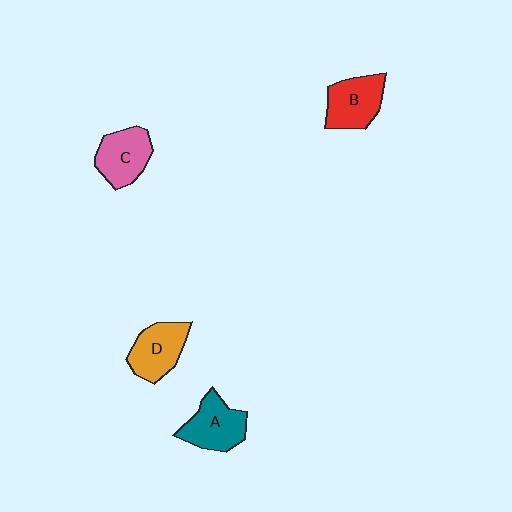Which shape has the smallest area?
Shape C (pink).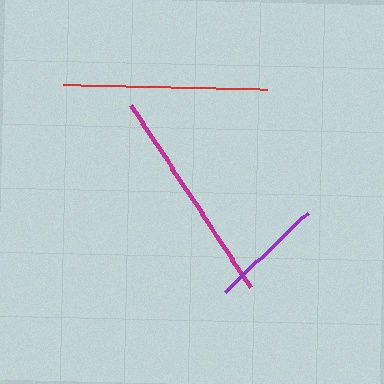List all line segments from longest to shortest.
From longest to shortest: magenta, red, purple.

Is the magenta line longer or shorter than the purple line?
The magenta line is longer than the purple line.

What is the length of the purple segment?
The purple segment is approximately 115 pixels long.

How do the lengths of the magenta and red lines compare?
The magenta and red lines are approximately the same length.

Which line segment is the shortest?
The purple line is the shortest at approximately 115 pixels.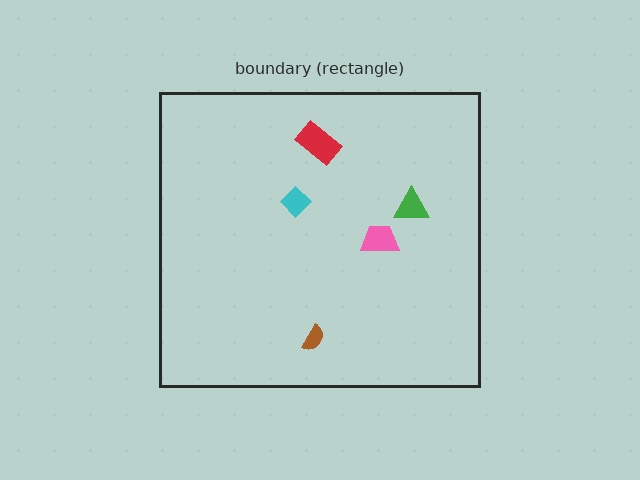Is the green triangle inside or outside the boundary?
Inside.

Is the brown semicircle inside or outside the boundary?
Inside.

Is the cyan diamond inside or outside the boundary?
Inside.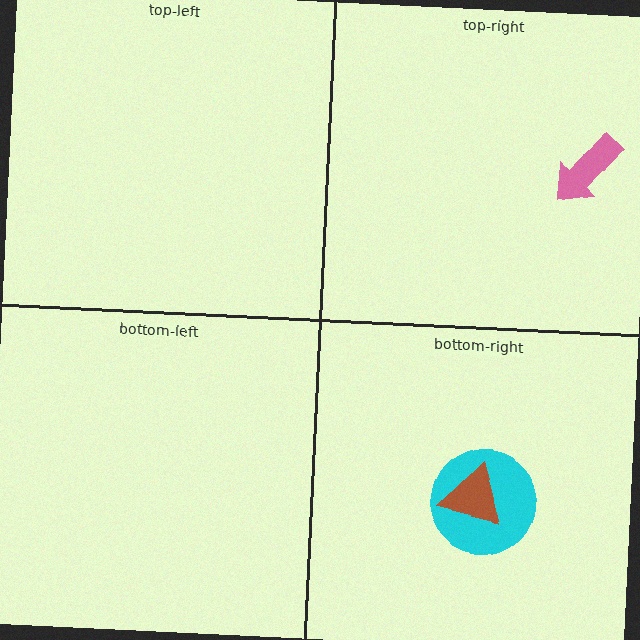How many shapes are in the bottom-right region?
2.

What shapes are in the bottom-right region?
The cyan circle, the brown triangle.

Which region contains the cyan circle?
The bottom-right region.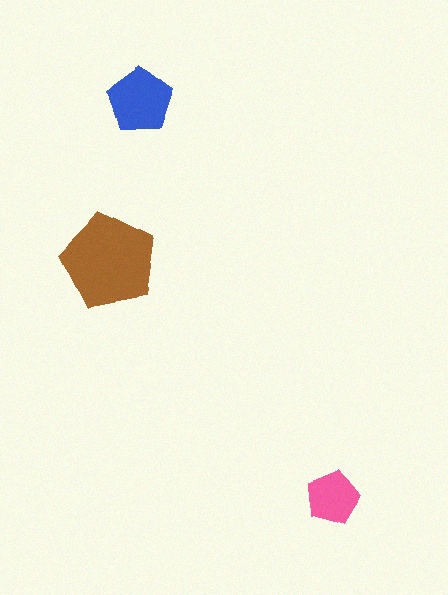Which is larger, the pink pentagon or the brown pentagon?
The brown one.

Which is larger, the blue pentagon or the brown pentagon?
The brown one.